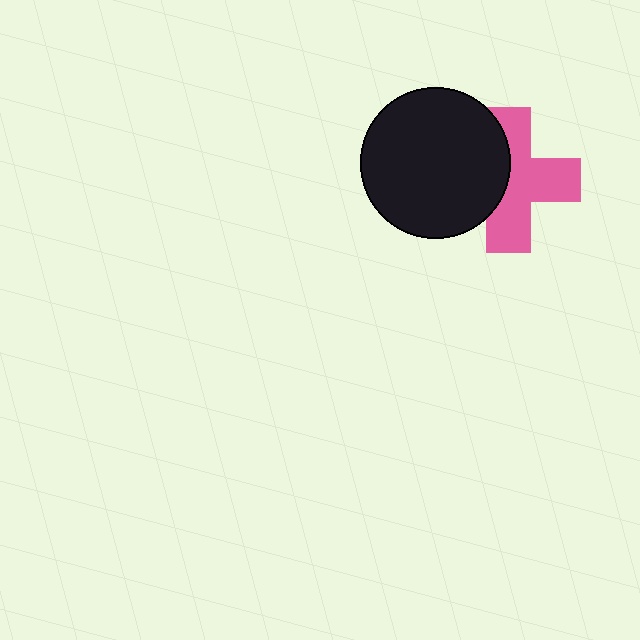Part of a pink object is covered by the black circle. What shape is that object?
It is a cross.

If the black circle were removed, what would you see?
You would see the complete pink cross.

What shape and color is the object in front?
The object in front is a black circle.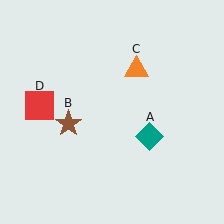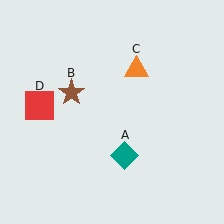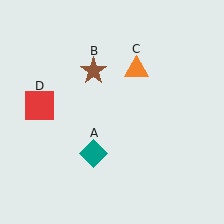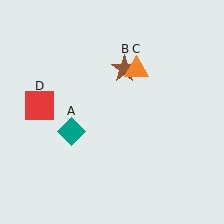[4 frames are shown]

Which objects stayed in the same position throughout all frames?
Orange triangle (object C) and red square (object D) remained stationary.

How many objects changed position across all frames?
2 objects changed position: teal diamond (object A), brown star (object B).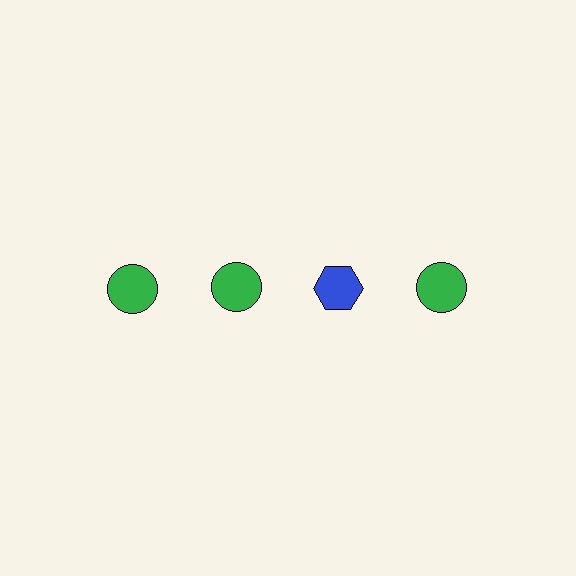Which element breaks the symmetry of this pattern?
The blue hexagon in the top row, center column breaks the symmetry. All other shapes are green circles.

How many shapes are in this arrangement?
There are 4 shapes arranged in a grid pattern.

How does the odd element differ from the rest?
It differs in both color (blue instead of green) and shape (hexagon instead of circle).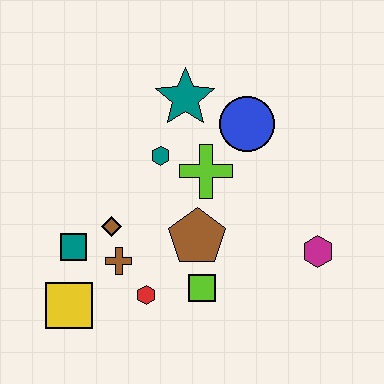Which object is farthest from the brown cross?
The magenta hexagon is farthest from the brown cross.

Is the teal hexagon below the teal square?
No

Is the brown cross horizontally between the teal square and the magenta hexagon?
Yes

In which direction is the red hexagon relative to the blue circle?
The red hexagon is below the blue circle.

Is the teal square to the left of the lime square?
Yes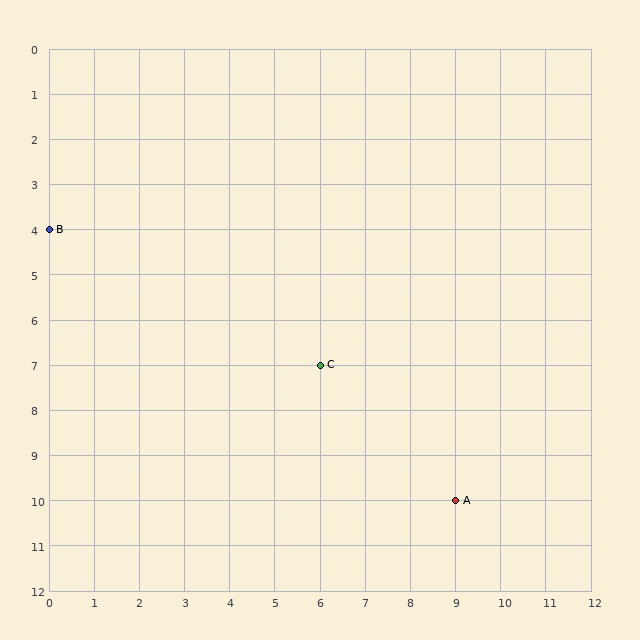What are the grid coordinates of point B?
Point B is at grid coordinates (0, 4).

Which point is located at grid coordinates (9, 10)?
Point A is at (9, 10).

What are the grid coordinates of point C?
Point C is at grid coordinates (6, 7).